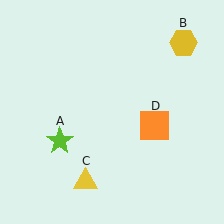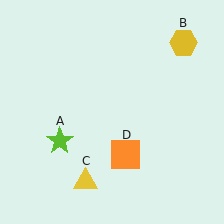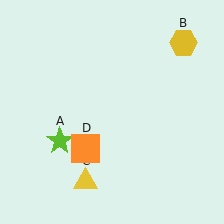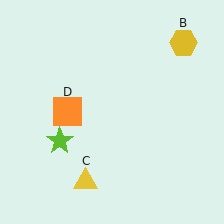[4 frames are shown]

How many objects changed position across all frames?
1 object changed position: orange square (object D).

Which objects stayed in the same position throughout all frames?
Lime star (object A) and yellow hexagon (object B) and yellow triangle (object C) remained stationary.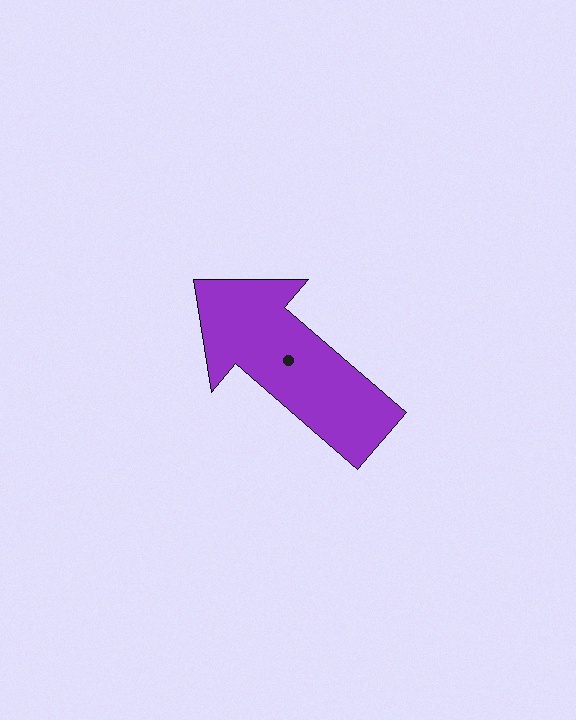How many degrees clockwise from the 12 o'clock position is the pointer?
Approximately 311 degrees.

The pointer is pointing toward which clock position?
Roughly 10 o'clock.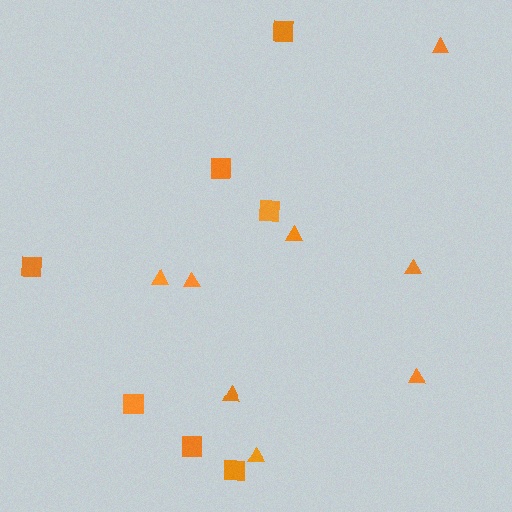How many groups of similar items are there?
There are 2 groups: one group of squares (7) and one group of triangles (8).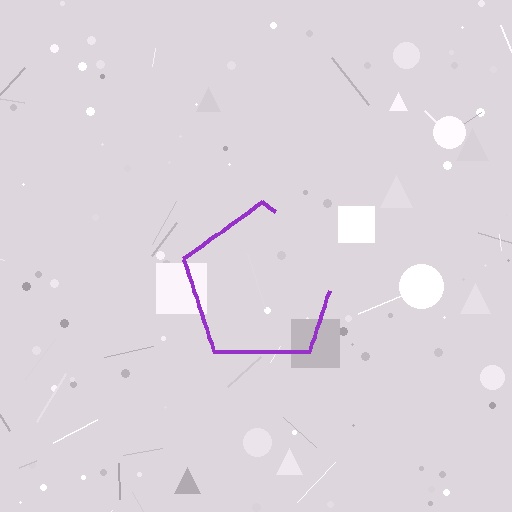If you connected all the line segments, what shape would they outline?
They would outline a pentagon.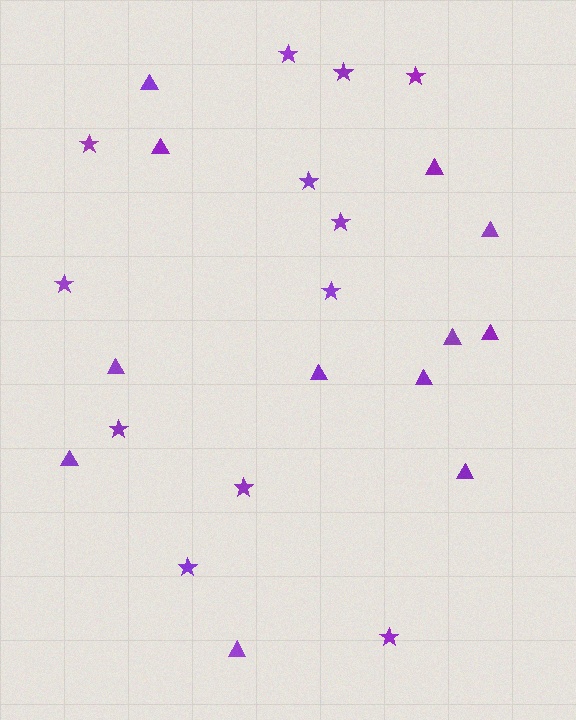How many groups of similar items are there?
There are 2 groups: one group of stars (12) and one group of triangles (12).